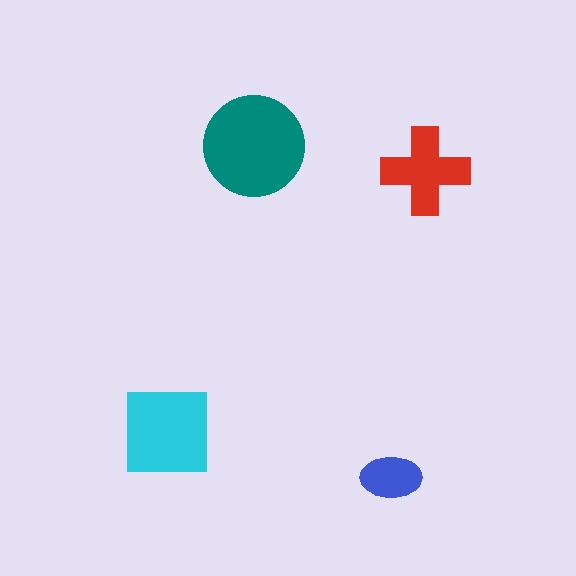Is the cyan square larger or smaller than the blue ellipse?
Larger.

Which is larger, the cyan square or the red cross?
The cyan square.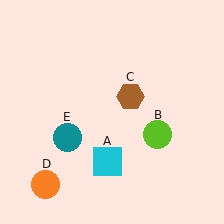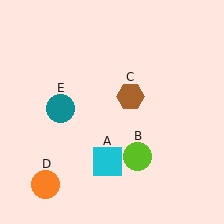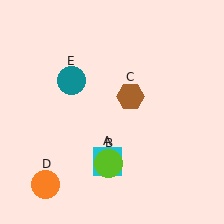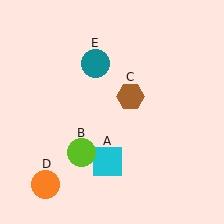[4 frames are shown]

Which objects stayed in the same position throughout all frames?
Cyan square (object A) and brown hexagon (object C) and orange circle (object D) remained stationary.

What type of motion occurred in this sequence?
The lime circle (object B), teal circle (object E) rotated clockwise around the center of the scene.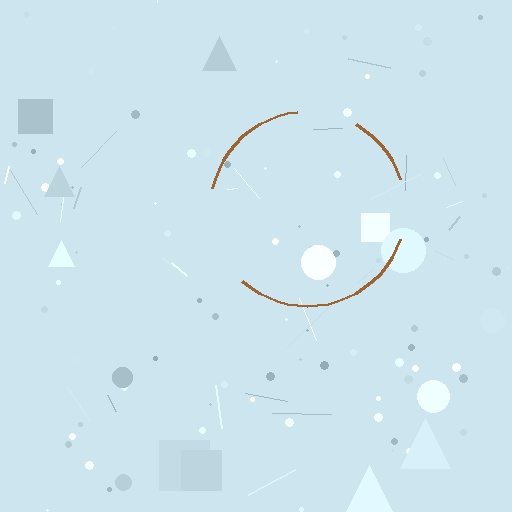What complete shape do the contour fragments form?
The contour fragments form a circle.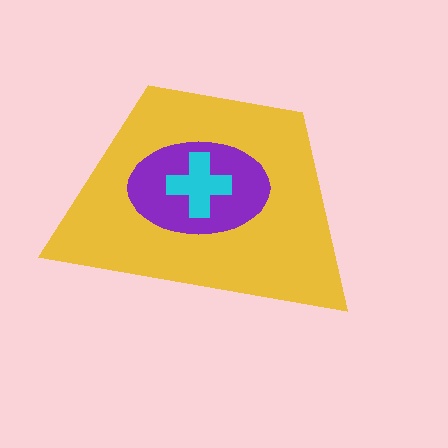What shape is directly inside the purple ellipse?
The cyan cross.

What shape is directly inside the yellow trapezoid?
The purple ellipse.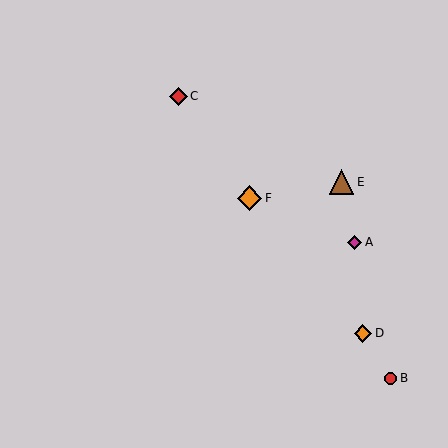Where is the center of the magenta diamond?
The center of the magenta diamond is at (355, 242).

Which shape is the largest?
The orange diamond (labeled F) is the largest.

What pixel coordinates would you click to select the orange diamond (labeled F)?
Click at (250, 198) to select the orange diamond F.